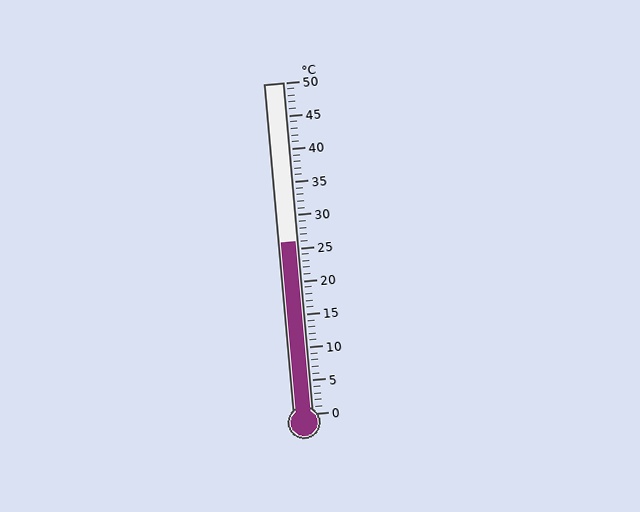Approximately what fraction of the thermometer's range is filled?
The thermometer is filled to approximately 50% of its range.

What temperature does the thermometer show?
The thermometer shows approximately 26°C.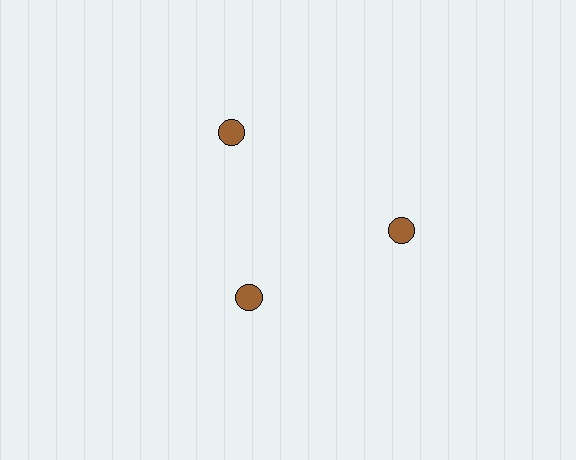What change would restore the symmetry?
The symmetry would be restored by moving it outward, back onto the ring so that all 3 circles sit at equal angles and equal distance from the center.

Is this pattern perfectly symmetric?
No. The 3 brown circles are arranged in a ring, but one element near the 7 o'clock position is pulled inward toward the center, breaking the 3-fold rotational symmetry.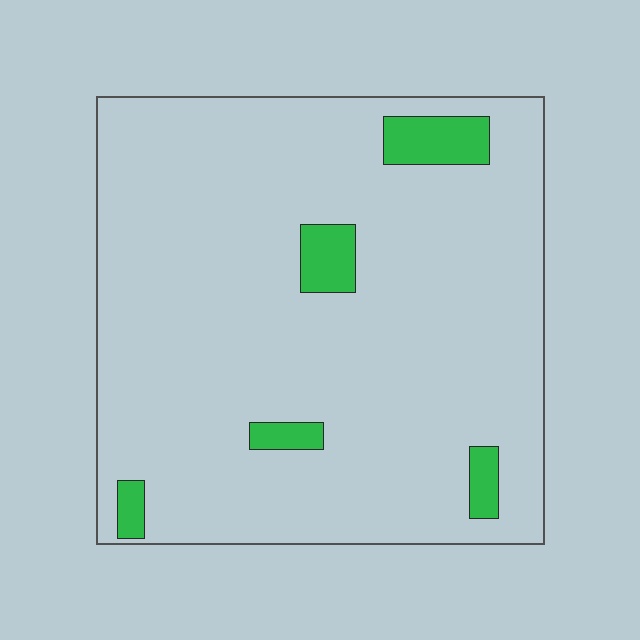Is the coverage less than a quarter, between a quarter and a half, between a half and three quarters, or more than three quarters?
Less than a quarter.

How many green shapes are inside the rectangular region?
5.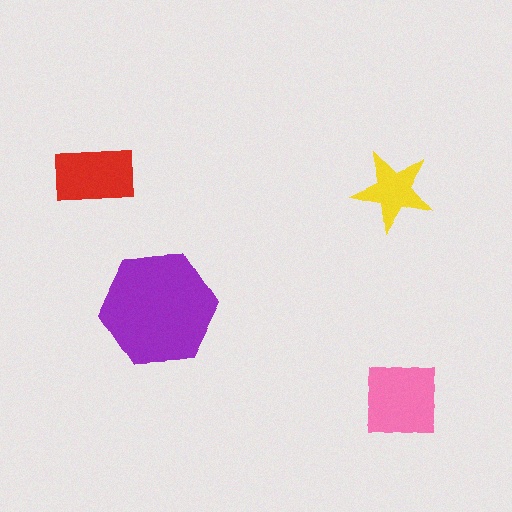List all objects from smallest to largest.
The yellow star, the red rectangle, the pink square, the purple hexagon.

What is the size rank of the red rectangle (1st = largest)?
3rd.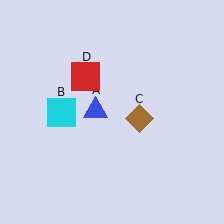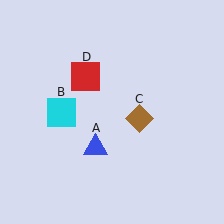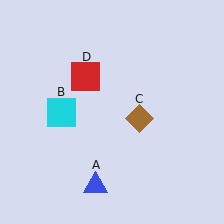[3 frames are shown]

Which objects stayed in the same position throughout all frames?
Cyan square (object B) and brown diamond (object C) and red square (object D) remained stationary.